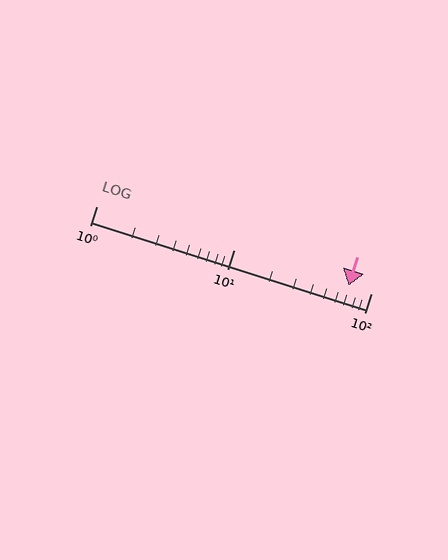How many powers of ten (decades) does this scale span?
The scale spans 2 decades, from 1 to 100.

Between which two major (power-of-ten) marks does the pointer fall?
The pointer is between 10 and 100.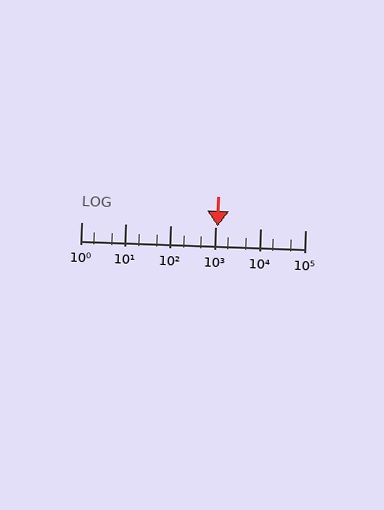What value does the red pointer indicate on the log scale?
The pointer indicates approximately 1100.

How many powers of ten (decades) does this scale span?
The scale spans 5 decades, from 1 to 100000.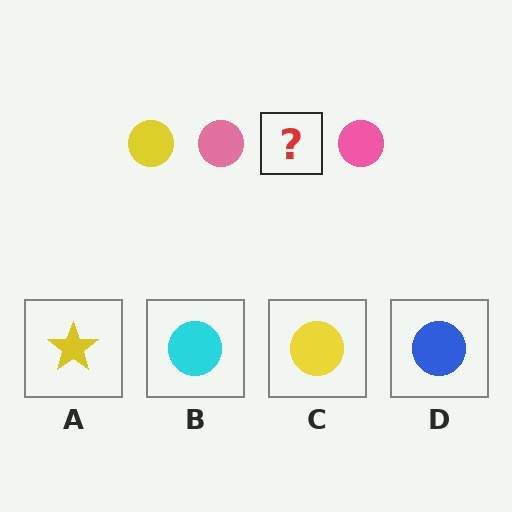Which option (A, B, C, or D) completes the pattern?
C.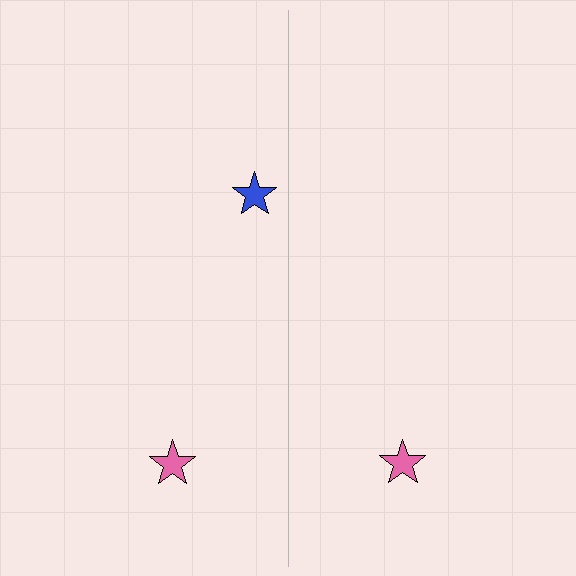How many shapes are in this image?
There are 3 shapes in this image.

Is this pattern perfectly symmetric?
No, the pattern is not perfectly symmetric. A blue star is missing from the right side.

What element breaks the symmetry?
A blue star is missing from the right side.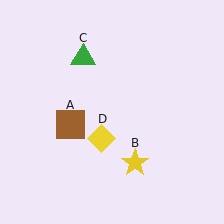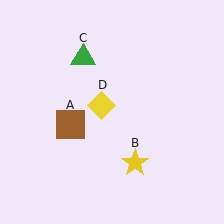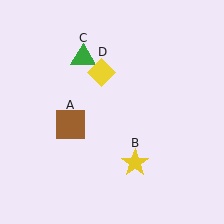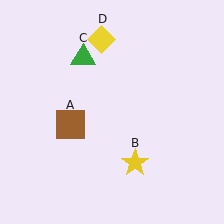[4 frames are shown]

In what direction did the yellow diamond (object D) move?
The yellow diamond (object D) moved up.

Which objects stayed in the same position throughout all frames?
Brown square (object A) and yellow star (object B) and green triangle (object C) remained stationary.